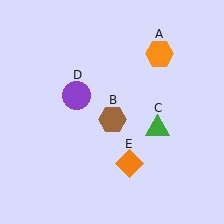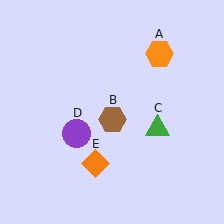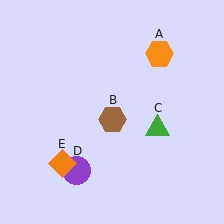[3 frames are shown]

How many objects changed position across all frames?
2 objects changed position: purple circle (object D), orange diamond (object E).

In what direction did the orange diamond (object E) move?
The orange diamond (object E) moved left.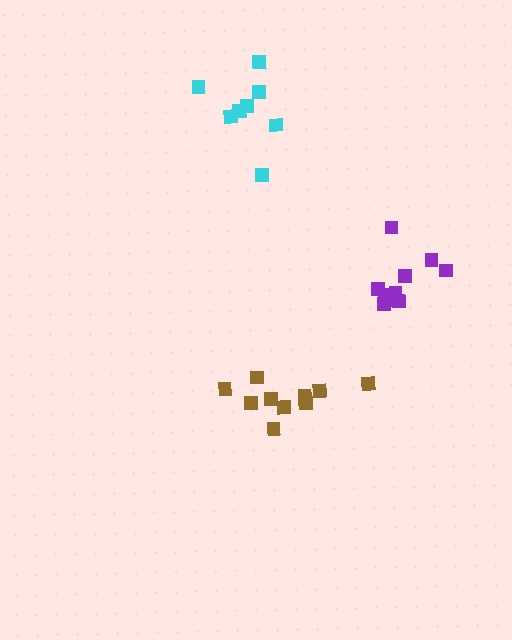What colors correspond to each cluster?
The clusters are colored: purple, cyan, brown.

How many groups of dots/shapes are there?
There are 3 groups.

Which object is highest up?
The cyan cluster is topmost.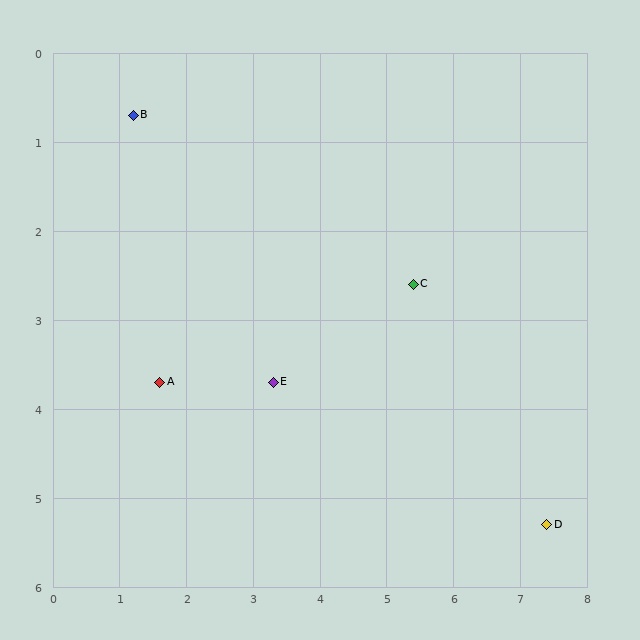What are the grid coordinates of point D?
Point D is at approximately (7.4, 5.3).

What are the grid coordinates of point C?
Point C is at approximately (5.4, 2.6).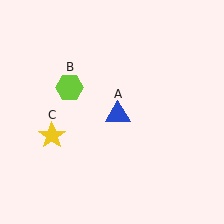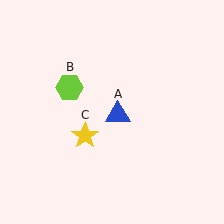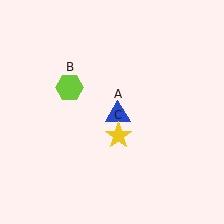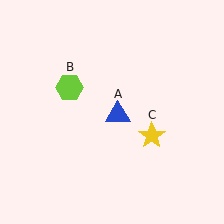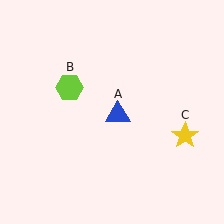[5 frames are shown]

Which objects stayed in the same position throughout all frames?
Blue triangle (object A) and lime hexagon (object B) remained stationary.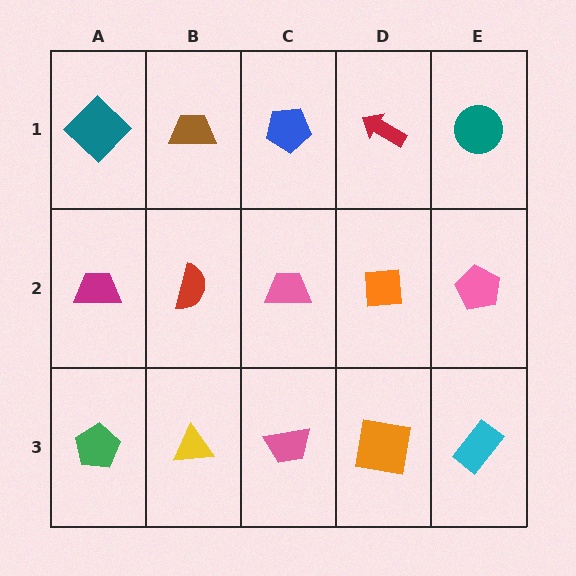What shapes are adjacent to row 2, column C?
A blue pentagon (row 1, column C), a pink trapezoid (row 3, column C), a red semicircle (row 2, column B), an orange square (row 2, column D).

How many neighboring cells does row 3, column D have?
3.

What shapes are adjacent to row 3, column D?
An orange square (row 2, column D), a pink trapezoid (row 3, column C), a cyan rectangle (row 3, column E).